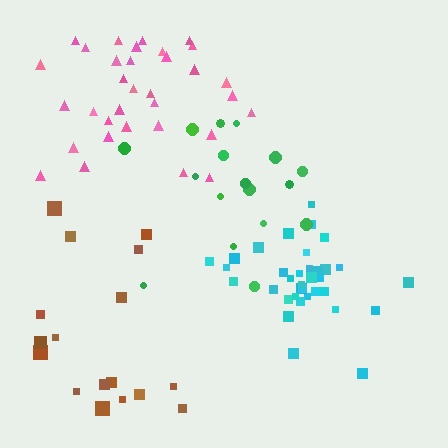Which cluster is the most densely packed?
Cyan.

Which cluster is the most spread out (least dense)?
Brown.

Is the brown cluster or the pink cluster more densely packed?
Pink.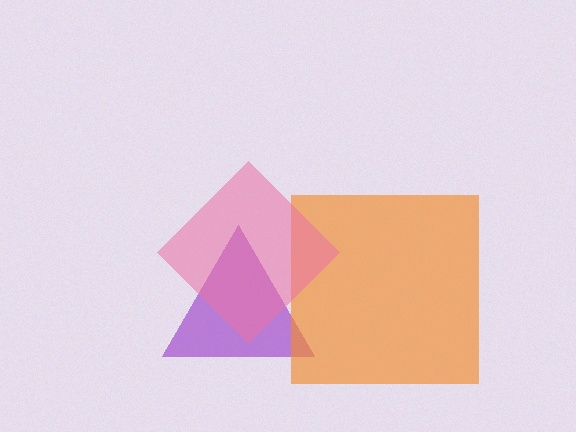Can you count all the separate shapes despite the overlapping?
Yes, there are 3 separate shapes.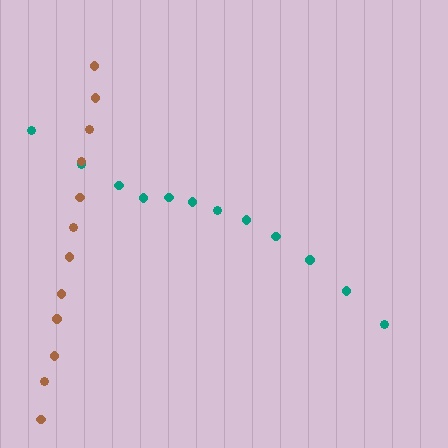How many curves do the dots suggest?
There are 2 distinct paths.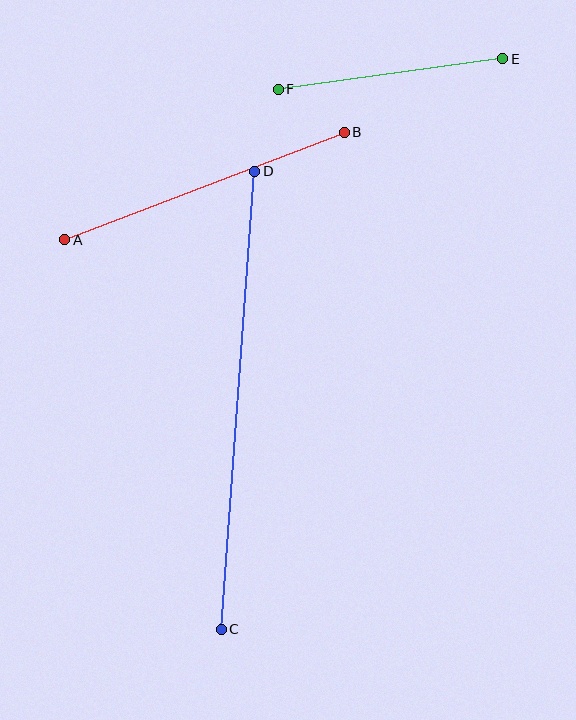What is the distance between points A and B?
The distance is approximately 300 pixels.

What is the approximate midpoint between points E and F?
The midpoint is at approximately (391, 74) pixels.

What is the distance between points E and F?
The distance is approximately 226 pixels.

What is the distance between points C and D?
The distance is approximately 459 pixels.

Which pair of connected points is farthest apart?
Points C and D are farthest apart.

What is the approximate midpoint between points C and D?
The midpoint is at approximately (238, 400) pixels.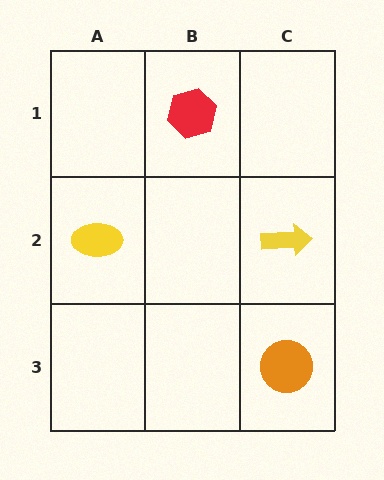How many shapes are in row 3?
1 shape.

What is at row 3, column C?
An orange circle.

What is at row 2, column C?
A yellow arrow.